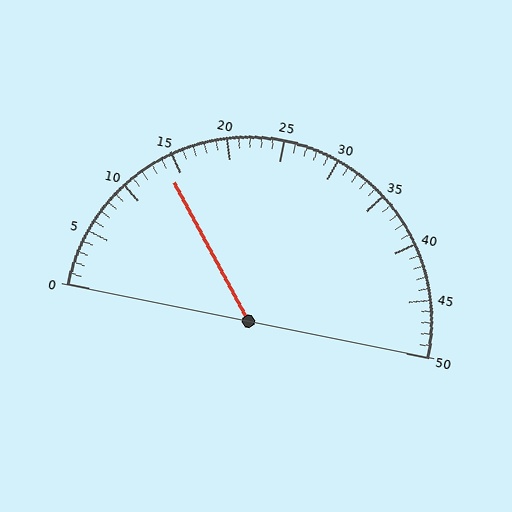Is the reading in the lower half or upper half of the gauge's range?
The reading is in the lower half of the range (0 to 50).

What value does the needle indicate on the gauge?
The needle indicates approximately 14.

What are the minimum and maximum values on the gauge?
The gauge ranges from 0 to 50.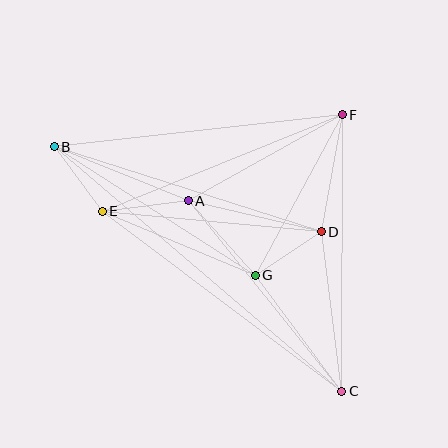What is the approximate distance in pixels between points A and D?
The distance between A and D is approximately 137 pixels.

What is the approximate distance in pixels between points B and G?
The distance between B and G is approximately 239 pixels.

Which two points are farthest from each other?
Points B and C are farthest from each other.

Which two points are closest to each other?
Points D and G are closest to each other.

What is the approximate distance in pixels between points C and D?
The distance between C and D is approximately 161 pixels.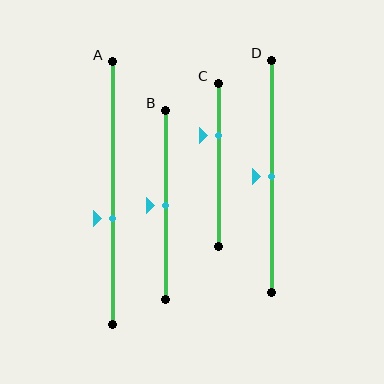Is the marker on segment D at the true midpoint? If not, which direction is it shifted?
Yes, the marker on segment D is at the true midpoint.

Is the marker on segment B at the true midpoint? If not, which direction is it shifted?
Yes, the marker on segment B is at the true midpoint.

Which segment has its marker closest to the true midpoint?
Segment B has its marker closest to the true midpoint.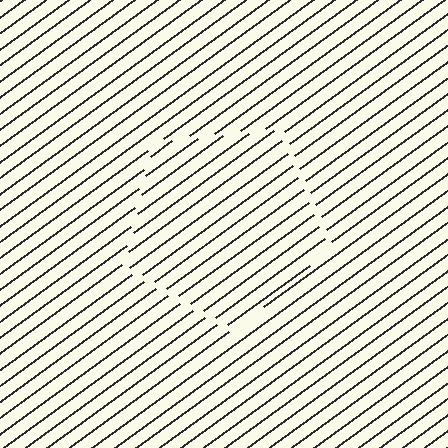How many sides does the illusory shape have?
5 sides — the line-ends trace a pentagon.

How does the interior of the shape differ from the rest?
The interior of the shape contains the same grating, shifted by half a period — the contour is defined by the phase discontinuity where line-ends from the inner and outer gratings abut.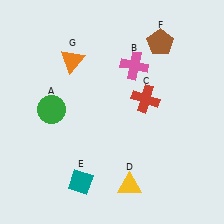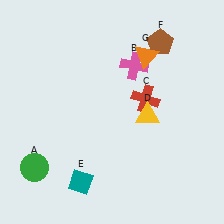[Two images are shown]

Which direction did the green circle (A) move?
The green circle (A) moved down.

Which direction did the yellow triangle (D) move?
The yellow triangle (D) moved up.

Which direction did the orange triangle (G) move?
The orange triangle (G) moved right.